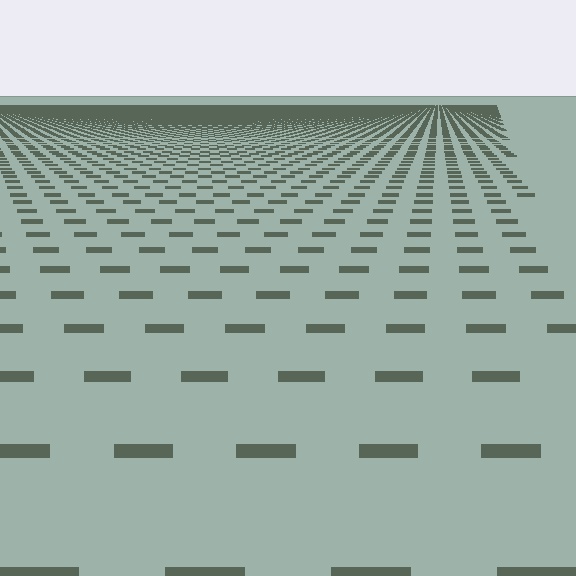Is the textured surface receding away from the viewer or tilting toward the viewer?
The surface is receding away from the viewer. Texture elements get smaller and denser toward the top.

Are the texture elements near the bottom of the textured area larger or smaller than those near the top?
Larger. Near the bottom, elements are closer to the viewer and appear at a bigger on-screen size.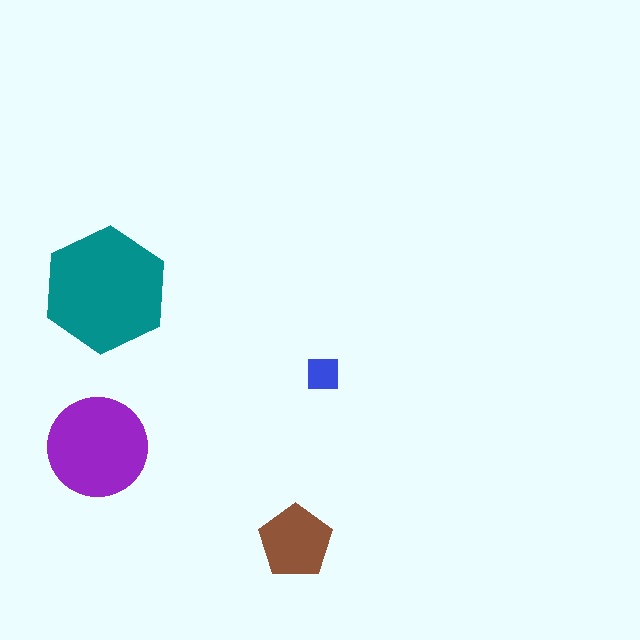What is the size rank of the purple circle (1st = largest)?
2nd.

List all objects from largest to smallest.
The teal hexagon, the purple circle, the brown pentagon, the blue square.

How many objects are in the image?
There are 4 objects in the image.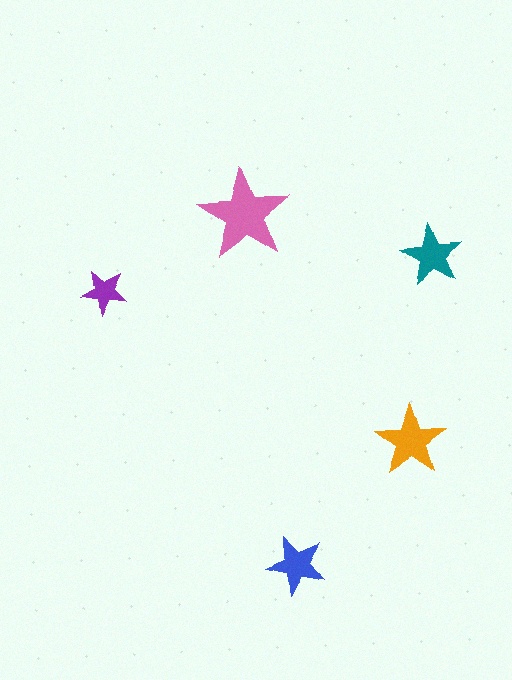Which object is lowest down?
The blue star is bottommost.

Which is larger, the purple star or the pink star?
The pink one.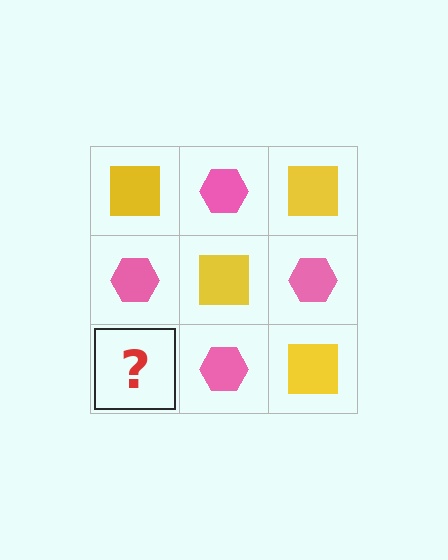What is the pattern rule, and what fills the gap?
The rule is that it alternates yellow square and pink hexagon in a checkerboard pattern. The gap should be filled with a yellow square.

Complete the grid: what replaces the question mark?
The question mark should be replaced with a yellow square.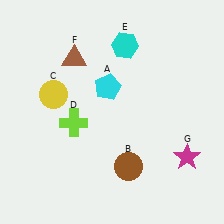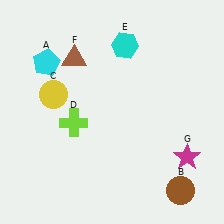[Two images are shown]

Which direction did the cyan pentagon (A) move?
The cyan pentagon (A) moved left.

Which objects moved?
The objects that moved are: the cyan pentagon (A), the brown circle (B).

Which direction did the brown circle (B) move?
The brown circle (B) moved right.